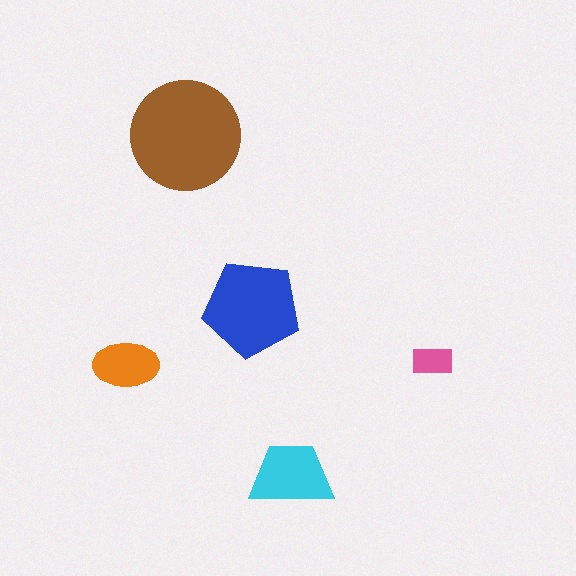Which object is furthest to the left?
The orange ellipse is leftmost.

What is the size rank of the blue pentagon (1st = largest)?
2nd.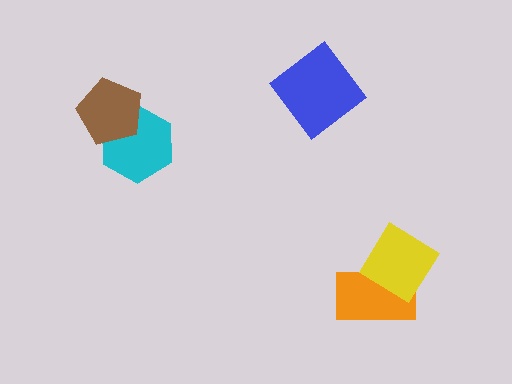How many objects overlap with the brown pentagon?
1 object overlaps with the brown pentagon.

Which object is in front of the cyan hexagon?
The brown pentagon is in front of the cyan hexagon.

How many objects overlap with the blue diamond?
0 objects overlap with the blue diamond.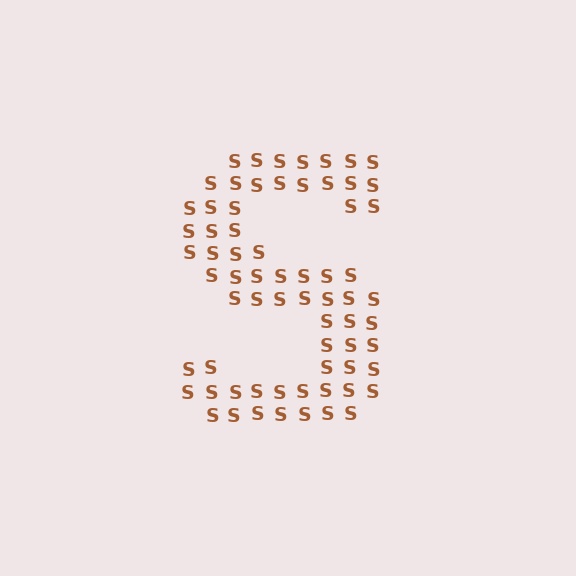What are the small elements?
The small elements are letter S's.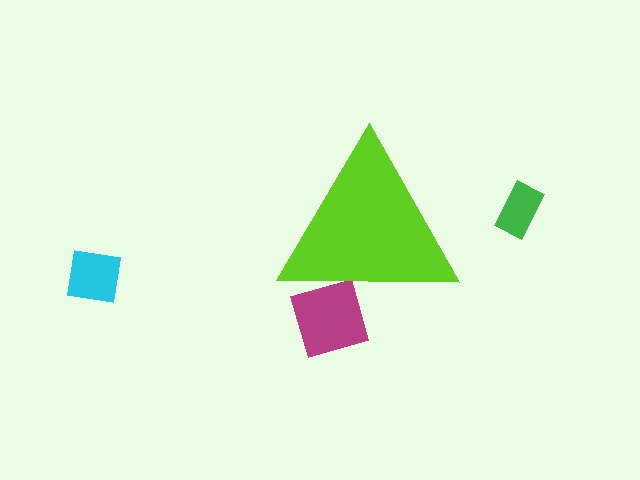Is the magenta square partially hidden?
Yes, the magenta square is partially hidden behind the lime triangle.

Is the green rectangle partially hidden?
No, the green rectangle is fully visible.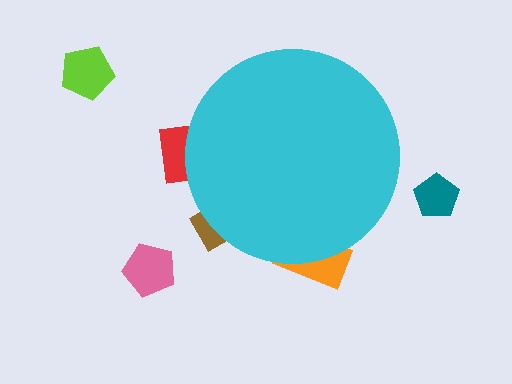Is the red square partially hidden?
Yes, the red square is partially hidden behind the cyan circle.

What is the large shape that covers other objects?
A cyan circle.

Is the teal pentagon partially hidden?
No, the teal pentagon is fully visible.